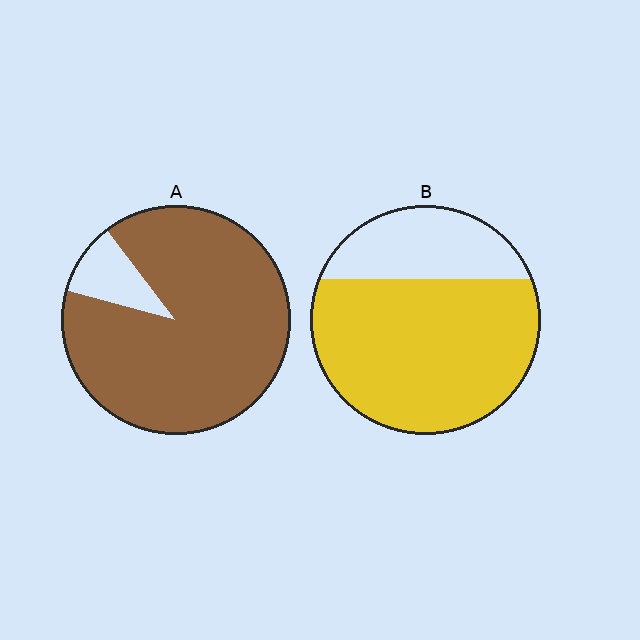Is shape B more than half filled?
Yes.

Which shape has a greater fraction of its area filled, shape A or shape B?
Shape A.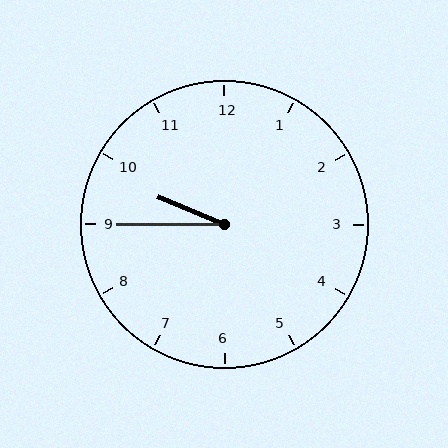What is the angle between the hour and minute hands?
Approximately 22 degrees.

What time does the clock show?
9:45.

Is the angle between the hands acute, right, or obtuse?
It is acute.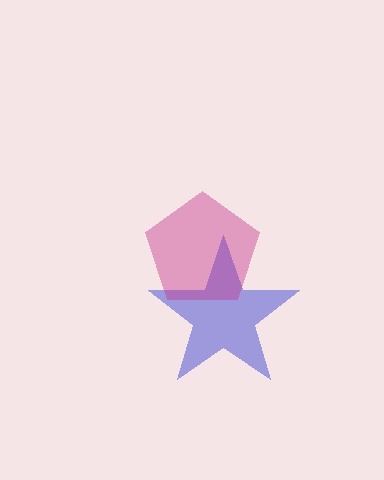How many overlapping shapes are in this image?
There are 2 overlapping shapes in the image.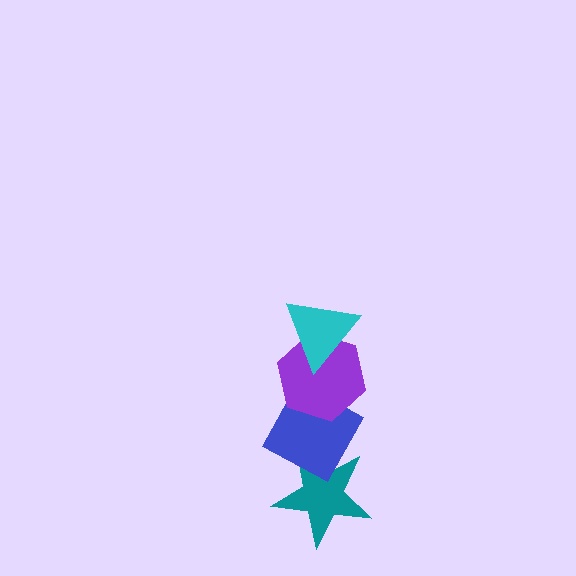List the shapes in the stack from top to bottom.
From top to bottom: the cyan triangle, the purple hexagon, the blue diamond, the teal star.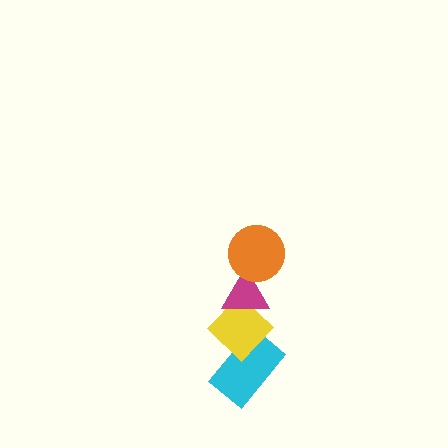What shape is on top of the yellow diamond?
The magenta triangle is on top of the yellow diamond.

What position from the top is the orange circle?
The orange circle is 1st from the top.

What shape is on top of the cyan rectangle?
The yellow diamond is on top of the cyan rectangle.